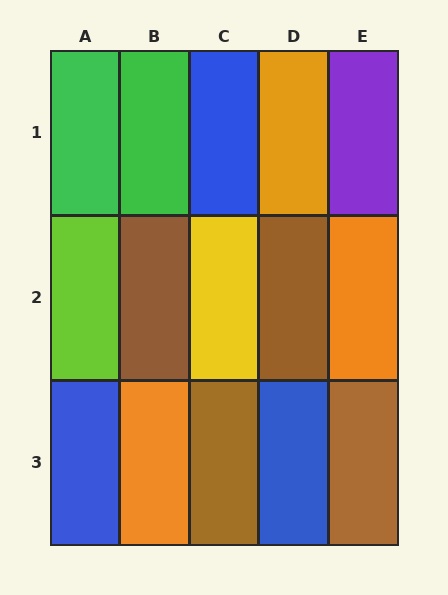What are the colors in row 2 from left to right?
Lime, brown, yellow, brown, orange.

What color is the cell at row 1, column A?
Green.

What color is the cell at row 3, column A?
Blue.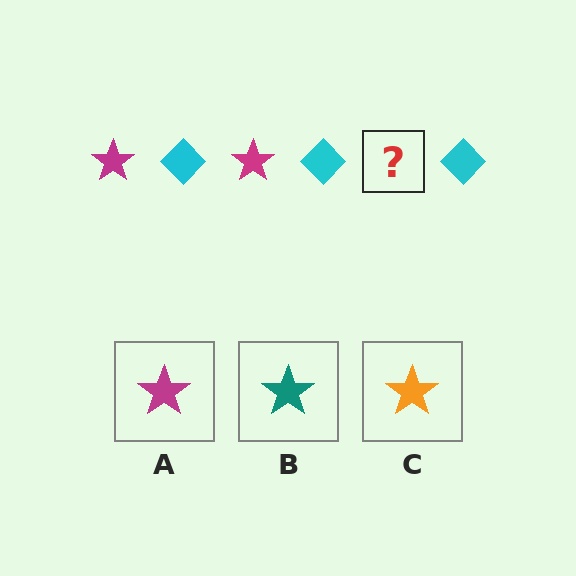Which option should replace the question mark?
Option A.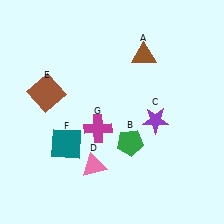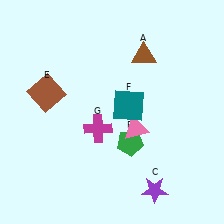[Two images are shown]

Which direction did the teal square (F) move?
The teal square (F) moved right.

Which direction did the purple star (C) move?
The purple star (C) moved down.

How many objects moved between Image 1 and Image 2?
3 objects moved between the two images.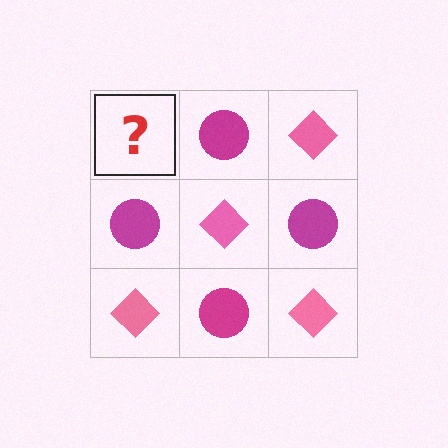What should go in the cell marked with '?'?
The missing cell should contain a pink diamond.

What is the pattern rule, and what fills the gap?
The rule is that it alternates pink diamond and magenta circle in a checkerboard pattern. The gap should be filled with a pink diamond.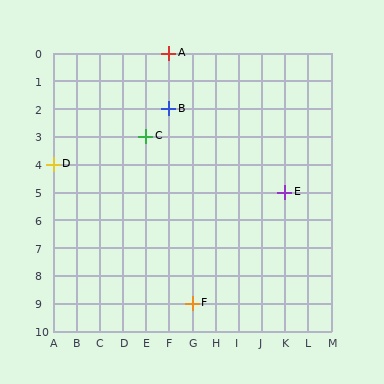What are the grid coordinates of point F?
Point F is at grid coordinates (G, 9).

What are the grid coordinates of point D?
Point D is at grid coordinates (A, 4).